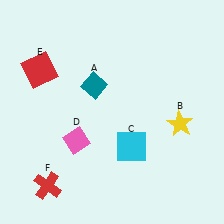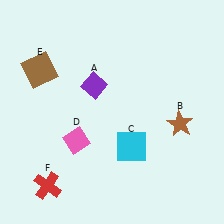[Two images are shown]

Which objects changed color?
A changed from teal to purple. B changed from yellow to brown. E changed from red to brown.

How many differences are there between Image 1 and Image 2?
There are 3 differences between the two images.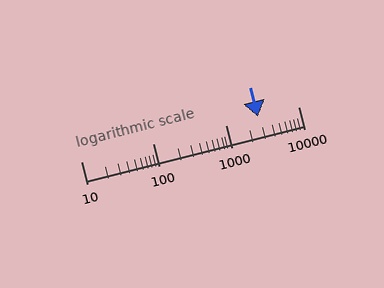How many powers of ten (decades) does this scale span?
The scale spans 3 decades, from 10 to 10000.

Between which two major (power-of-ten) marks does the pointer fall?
The pointer is between 1000 and 10000.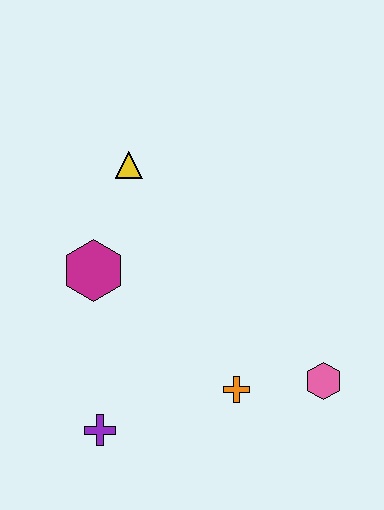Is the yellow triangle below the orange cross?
No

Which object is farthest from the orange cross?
The yellow triangle is farthest from the orange cross.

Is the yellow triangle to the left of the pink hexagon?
Yes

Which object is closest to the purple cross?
The orange cross is closest to the purple cross.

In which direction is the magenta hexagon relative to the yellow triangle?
The magenta hexagon is below the yellow triangle.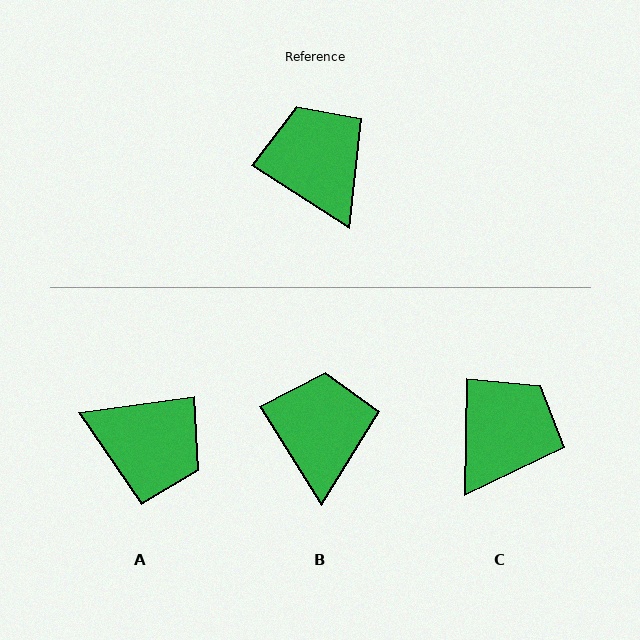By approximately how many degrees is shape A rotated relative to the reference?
Approximately 139 degrees clockwise.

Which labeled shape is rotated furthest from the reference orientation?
A, about 139 degrees away.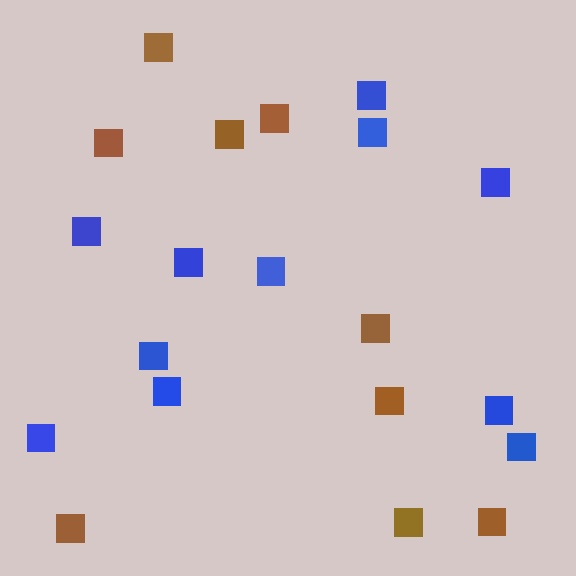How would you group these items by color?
There are 2 groups: one group of blue squares (11) and one group of brown squares (9).